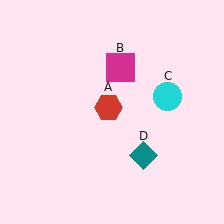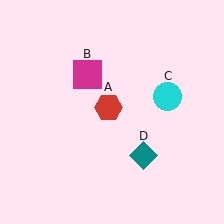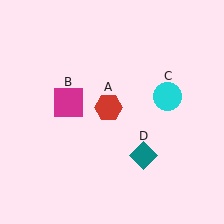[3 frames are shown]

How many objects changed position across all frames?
1 object changed position: magenta square (object B).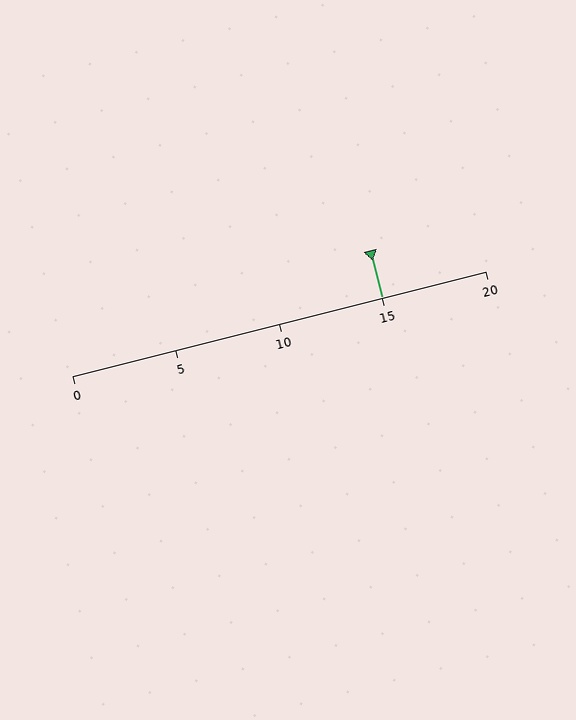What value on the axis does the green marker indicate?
The marker indicates approximately 15.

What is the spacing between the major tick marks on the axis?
The major ticks are spaced 5 apart.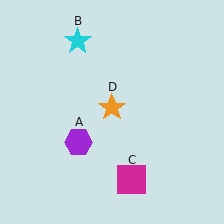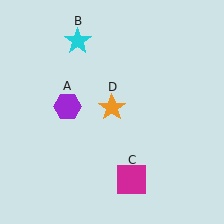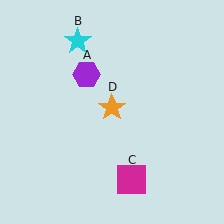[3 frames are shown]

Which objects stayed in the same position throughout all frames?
Cyan star (object B) and magenta square (object C) and orange star (object D) remained stationary.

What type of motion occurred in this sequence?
The purple hexagon (object A) rotated clockwise around the center of the scene.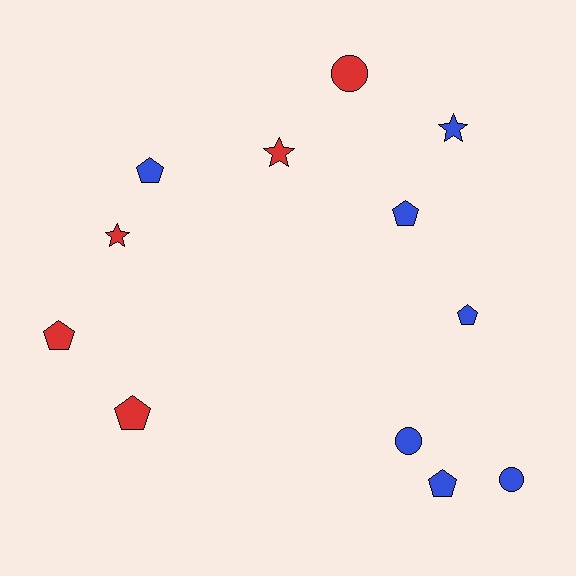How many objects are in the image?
There are 12 objects.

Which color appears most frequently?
Blue, with 7 objects.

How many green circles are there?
There are no green circles.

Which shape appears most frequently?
Pentagon, with 6 objects.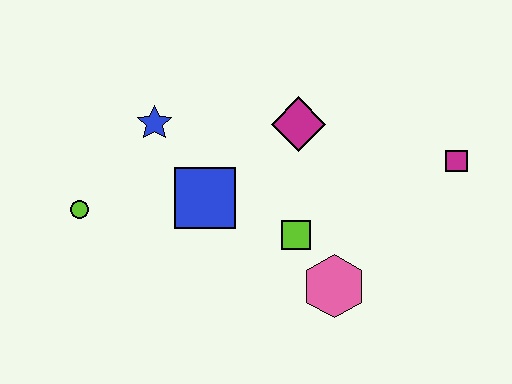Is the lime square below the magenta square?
Yes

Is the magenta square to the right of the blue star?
Yes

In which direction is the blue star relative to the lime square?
The blue star is to the left of the lime square.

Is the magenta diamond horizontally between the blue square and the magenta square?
Yes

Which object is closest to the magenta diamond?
The lime square is closest to the magenta diamond.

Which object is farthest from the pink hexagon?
The lime circle is farthest from the pink hexagon.